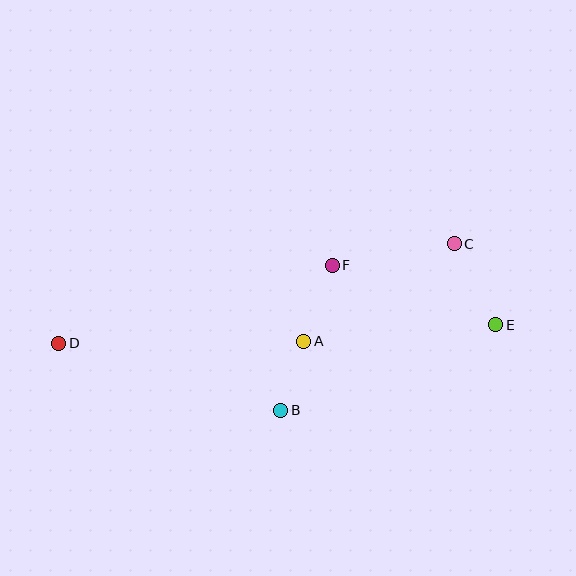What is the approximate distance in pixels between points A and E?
The distance between A and E is approximately 193 pixels.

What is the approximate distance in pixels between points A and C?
The distance between A and C is approximately 179 pixels.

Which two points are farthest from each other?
Points D and E are farthest from each other.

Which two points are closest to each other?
Points A and B are closest to each other.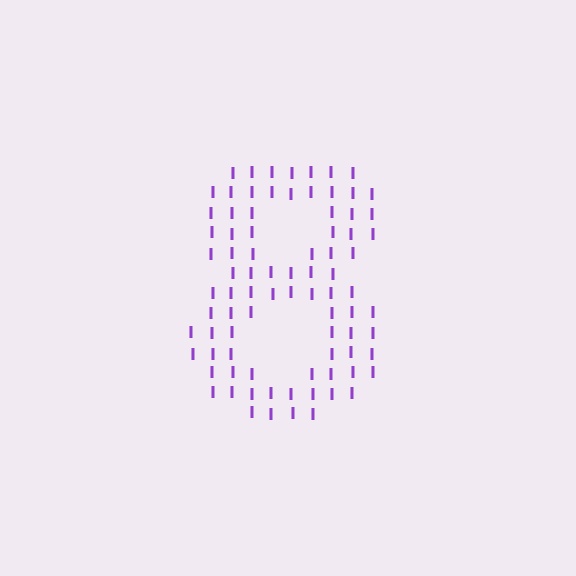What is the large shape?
The large shape is the digit 8.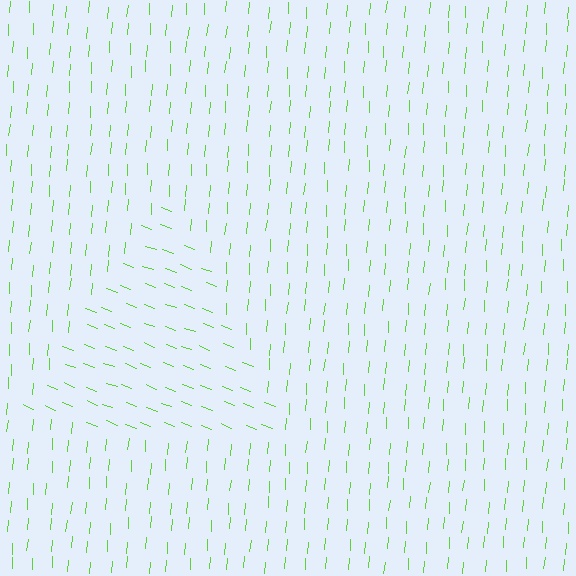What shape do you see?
I see a triangle.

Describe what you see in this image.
The image is filled with small lime line segments. A triangle region in the image has lines oriented differently from the surrounding lines, creating a visible texture boundary.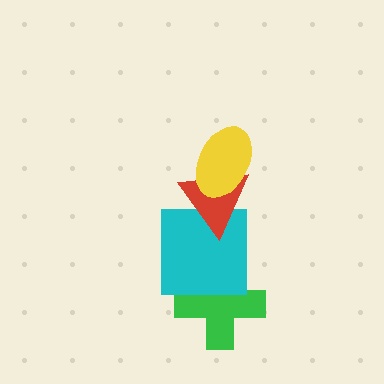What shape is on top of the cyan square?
The red triangle is on top of the cyan square.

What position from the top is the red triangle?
The red triangle is 2nd from the top.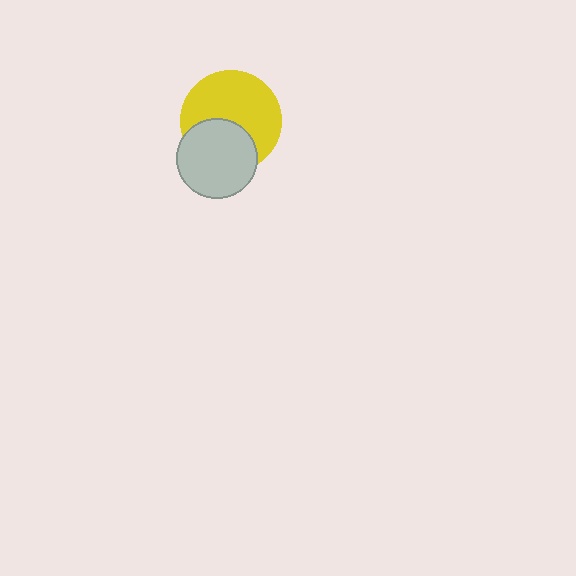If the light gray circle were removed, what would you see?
You would see the complete yellow circle.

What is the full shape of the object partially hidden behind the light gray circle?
The partially hidden object is a yellow circle.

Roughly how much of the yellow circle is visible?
About half of it is visible (roughly 63%).